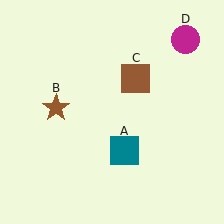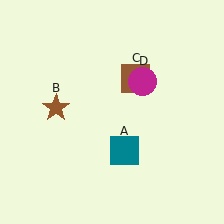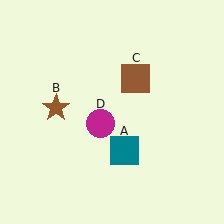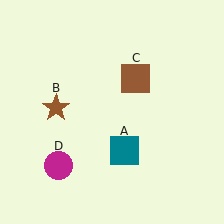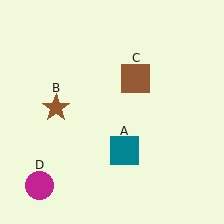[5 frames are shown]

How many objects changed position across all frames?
1 object changed position: magenta circle (object D).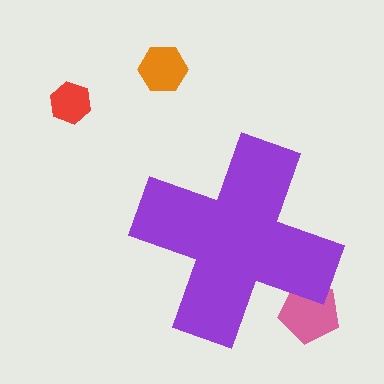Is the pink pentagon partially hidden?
Yes, the pink pentagon is partially hidden behind the purple cross.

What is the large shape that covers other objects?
A purple cross.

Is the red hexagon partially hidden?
No, the red hexagon is fully visible.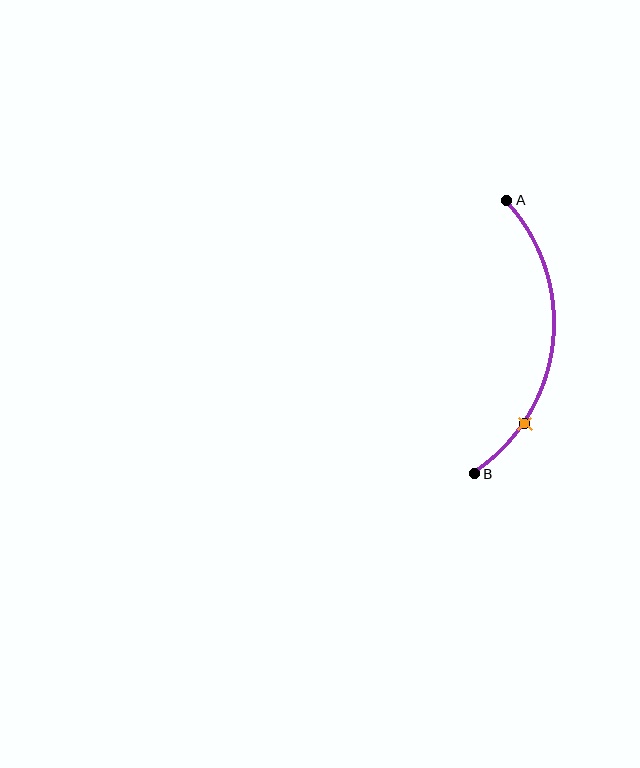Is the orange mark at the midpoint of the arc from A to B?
No. The orange mark lies on the arc but is closer to endpoint B. The arc midpoint would be at the point on the curve equidistant along the arc from both A and B.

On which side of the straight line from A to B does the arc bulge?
The arc bulges to the right of the straight line connecting A and B.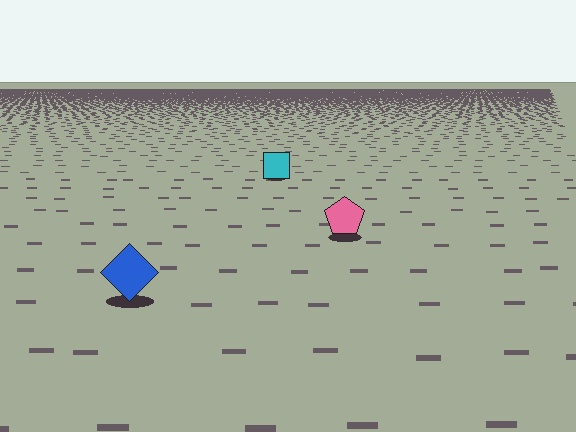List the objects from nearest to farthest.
From nearest to farthest: the blue diamond, the pink pentagon, the cyan square.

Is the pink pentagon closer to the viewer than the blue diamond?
No. The blue diamond is closer — you can tell from the texture gradient: the ground texture is coarser near it.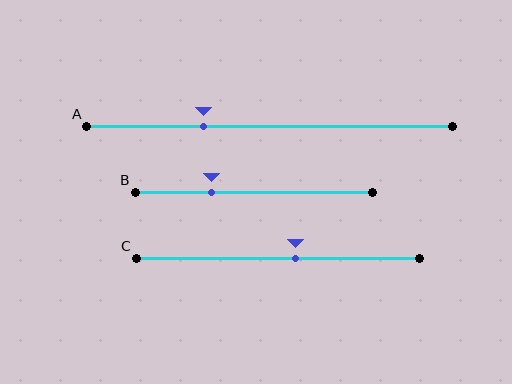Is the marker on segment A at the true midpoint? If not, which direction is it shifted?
No, the marker on segment A is shifted to the left by about 18% of the segment length.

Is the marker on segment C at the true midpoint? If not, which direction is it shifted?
No, the marker on segment C is shifted to the right by about 6% of the segment length.